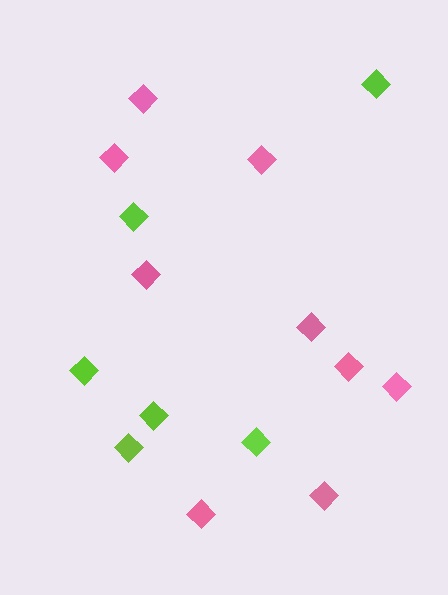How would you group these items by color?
There are 2 groups: one group of pink diamonds (9) and one group of lime diamonds (6).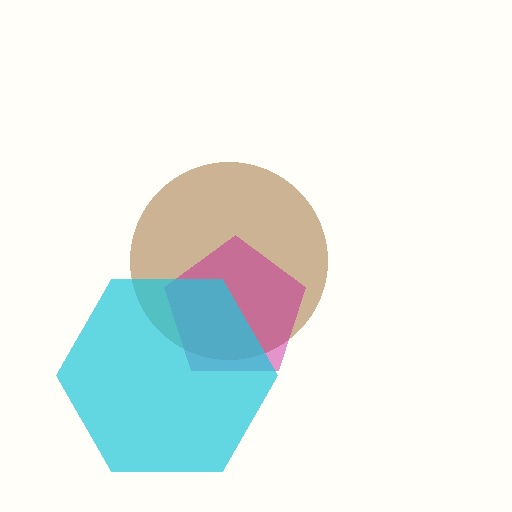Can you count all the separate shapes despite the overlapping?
Yes, there are 3 separate shapes.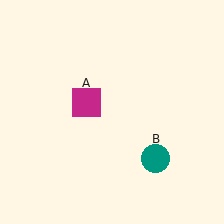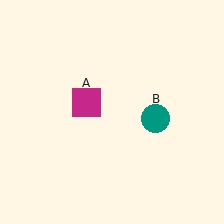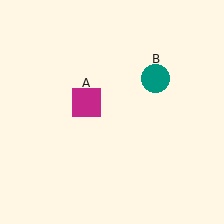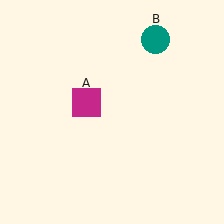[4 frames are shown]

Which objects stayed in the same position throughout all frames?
Magenta square (object A) remained stationary.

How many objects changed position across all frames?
1 object changed position: teal circle (object B).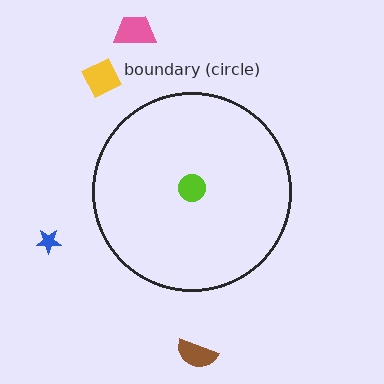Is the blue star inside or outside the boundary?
Outside.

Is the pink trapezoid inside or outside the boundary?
Outside.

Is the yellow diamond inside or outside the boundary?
Outside.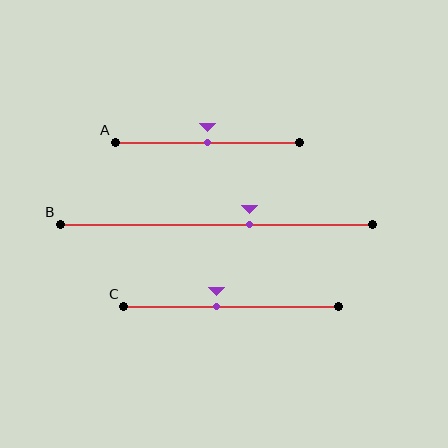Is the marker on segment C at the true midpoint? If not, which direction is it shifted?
No, the marker on segment C is shifted to the left by about 7% of the segment length.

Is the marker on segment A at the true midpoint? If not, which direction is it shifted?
Yes, the marker on segment A is at the true midpoint.